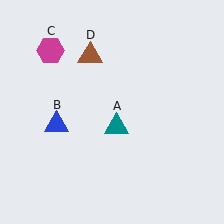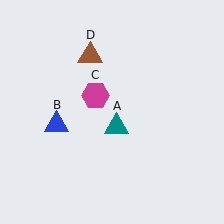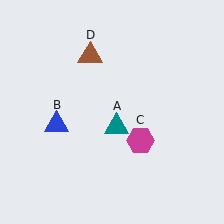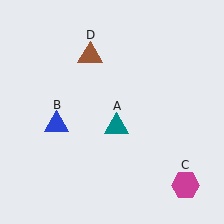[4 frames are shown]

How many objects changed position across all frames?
1 object changed position: magenta hexagon (object C).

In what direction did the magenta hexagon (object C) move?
The magenta hexagon (object C) moved down and to the right.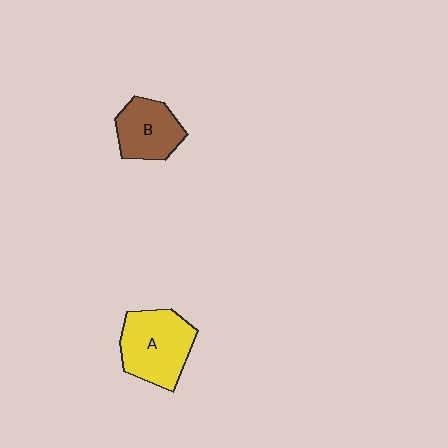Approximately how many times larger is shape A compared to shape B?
Approximately 1.4 times.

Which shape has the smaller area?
Shape B (brown).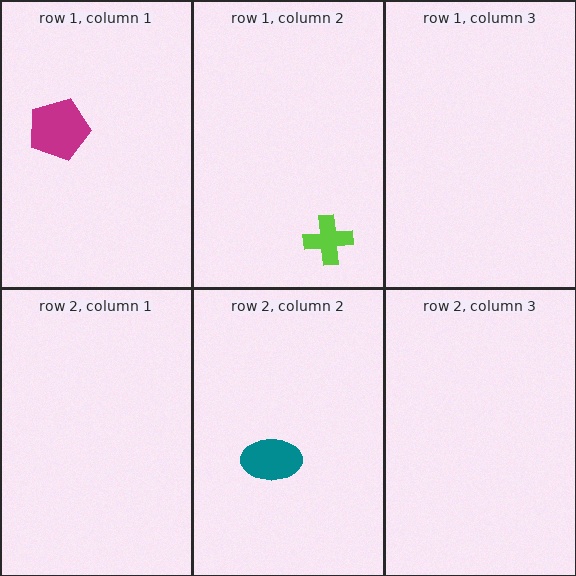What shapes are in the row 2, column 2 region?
The teal ellipse.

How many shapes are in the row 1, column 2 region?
1.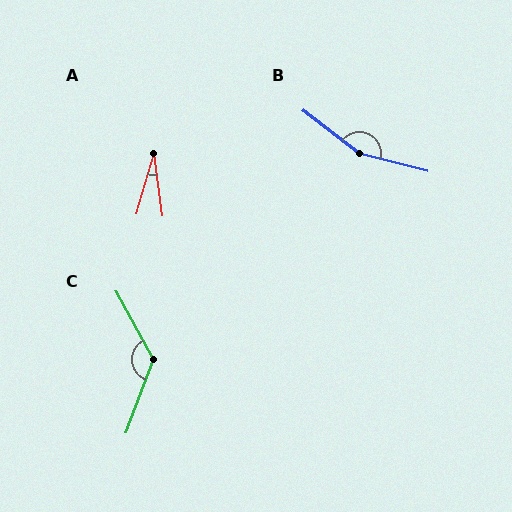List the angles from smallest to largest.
A (23°), C (131°), B (157°).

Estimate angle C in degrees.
Approximately 131 degrees.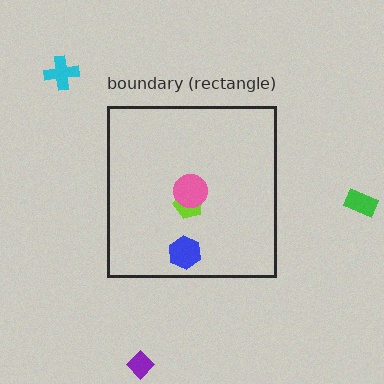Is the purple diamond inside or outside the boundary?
Outside.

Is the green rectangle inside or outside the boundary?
Outside.